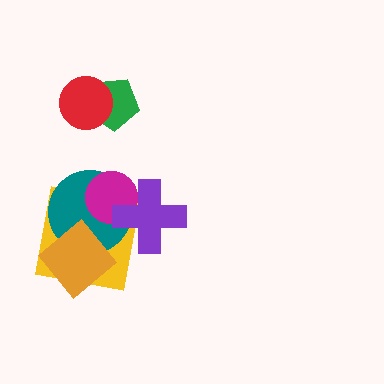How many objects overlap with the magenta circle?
3 objects overlap with the magenta circle.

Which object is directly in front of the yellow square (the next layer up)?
The teal circle is directly in front of the yellow square.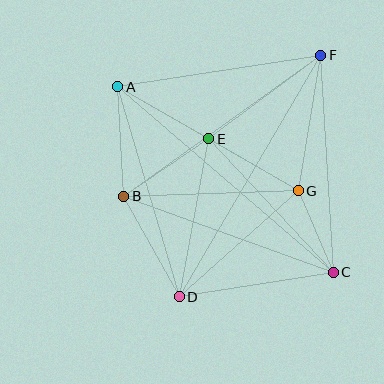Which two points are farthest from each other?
Points A and C are farthest from each other.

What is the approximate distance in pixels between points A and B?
The distance between A and B is approximately 109 pixels.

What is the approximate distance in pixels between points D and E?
The distance between D and E is approximately 161 pixels.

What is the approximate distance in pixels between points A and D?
The distance between A and D is approximately 219 pixels.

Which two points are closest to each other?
Points C and G are closest to each other.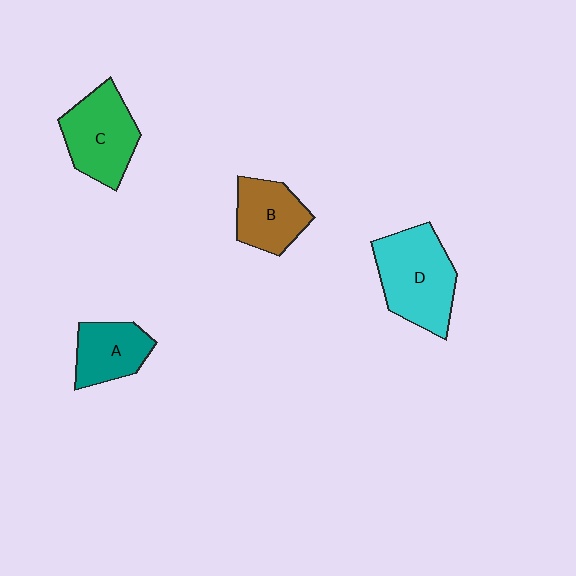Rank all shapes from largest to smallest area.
From largest to smallest: D (cyan), C (green), B (brown), A (teal).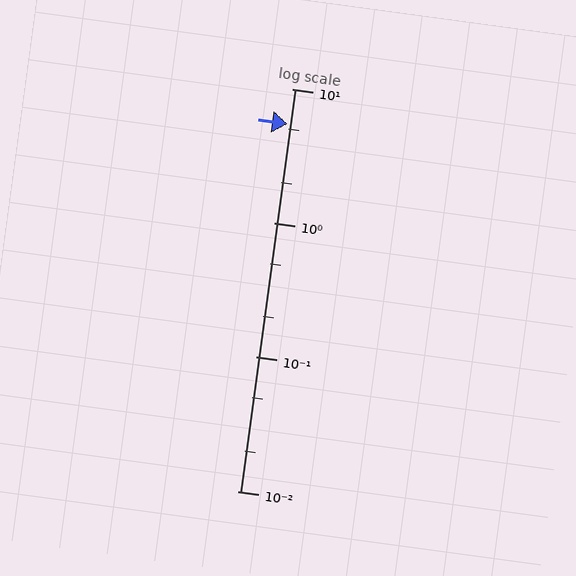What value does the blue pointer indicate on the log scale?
The pointer indicates approximately 5.5.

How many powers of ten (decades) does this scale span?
The scale spans 3 decades, from 0.01 to 10.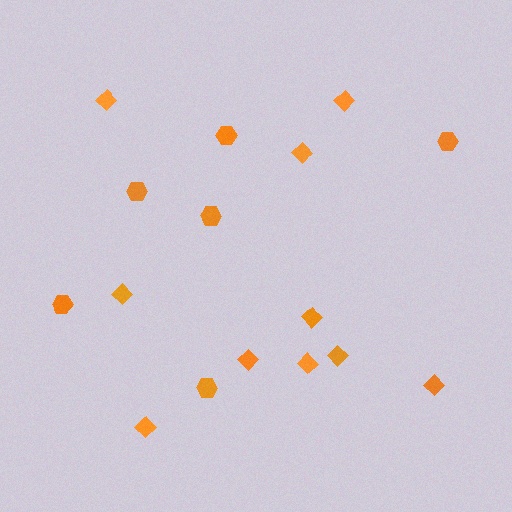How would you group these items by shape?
There are 2 groups: one group of diamonds (10) and one group of hexagons (6).